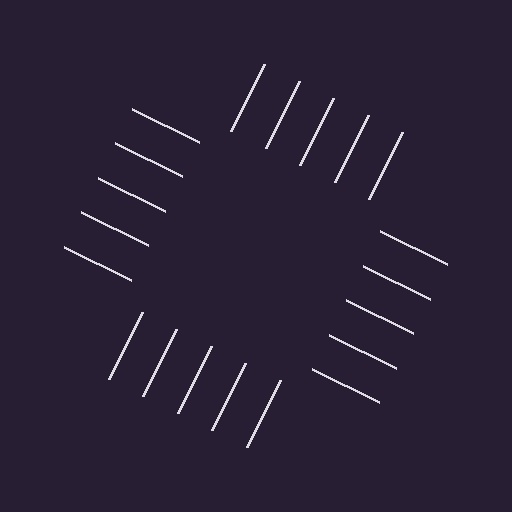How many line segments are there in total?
20 — 5 along each of the 4 edges.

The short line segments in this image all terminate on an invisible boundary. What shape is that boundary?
An illusory square — the line segments terminate on its edges but no continuous stroke is drawn.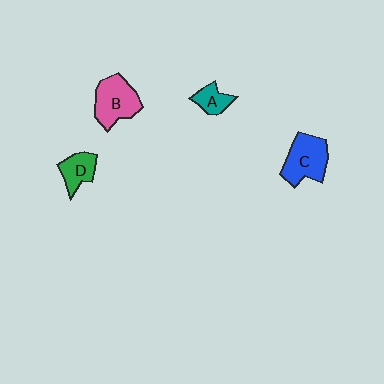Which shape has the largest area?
Shape C (blue).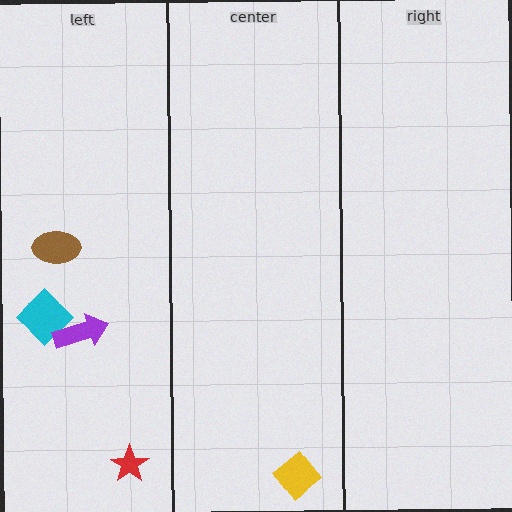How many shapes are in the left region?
4.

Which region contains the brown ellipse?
The left region.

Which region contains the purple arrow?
The left region.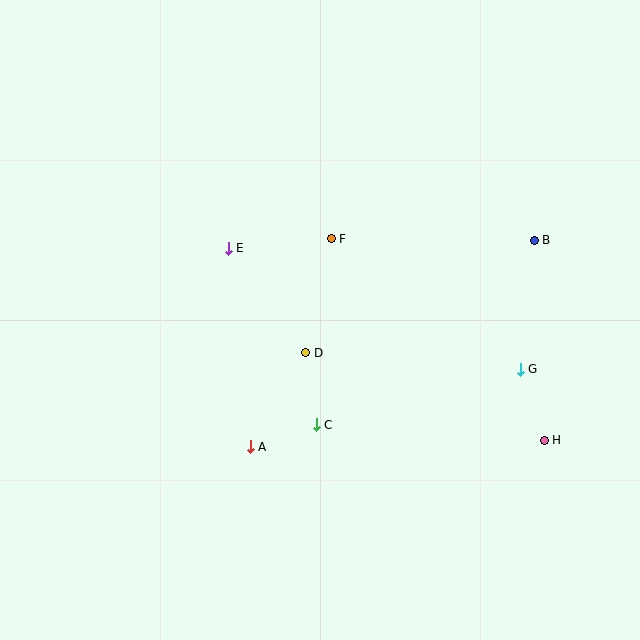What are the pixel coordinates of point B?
Point B is at (534, 240).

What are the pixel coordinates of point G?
Point G is at (520, 369).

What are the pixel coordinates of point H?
Point H is at (544, 440).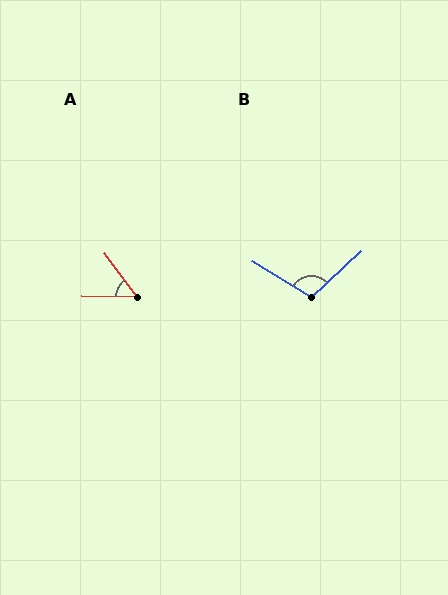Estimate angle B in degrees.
Approximately 105 degrees.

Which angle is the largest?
B, at approximately 105 degrees.